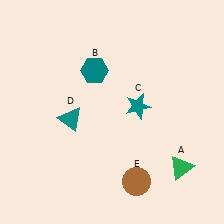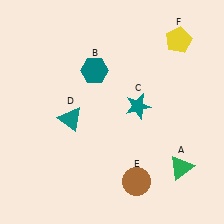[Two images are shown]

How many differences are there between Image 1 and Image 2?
There is 1 difference between the two images.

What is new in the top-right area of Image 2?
A yellow pentagon (F) was added in the top-right area of Image 2.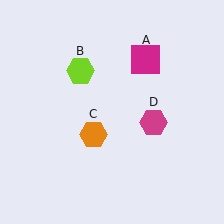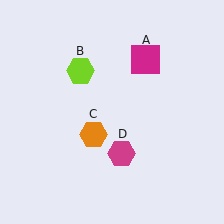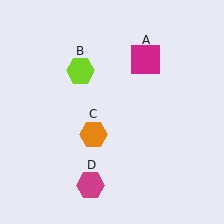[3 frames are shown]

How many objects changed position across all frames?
1 object changed position: magenta hexagon (object D).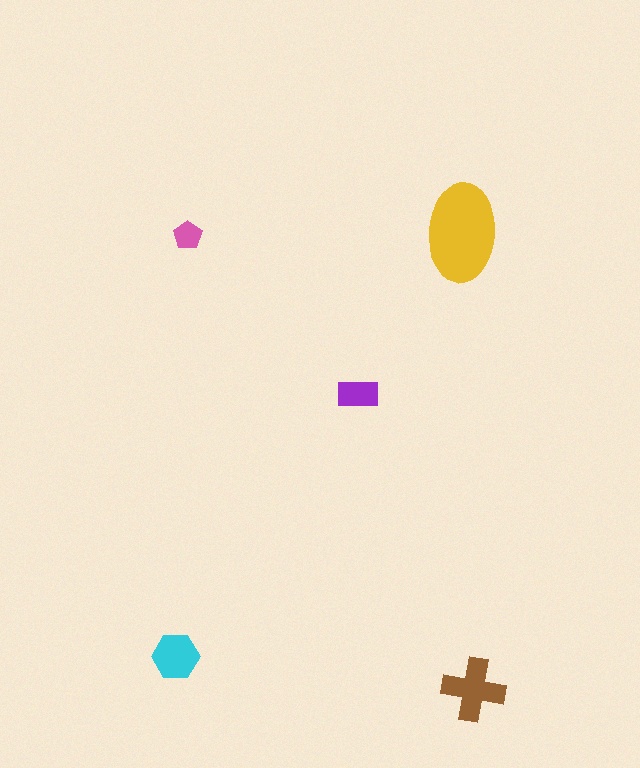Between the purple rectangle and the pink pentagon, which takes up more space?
The purple rectangle.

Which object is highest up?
The yellow ellipse is topmost.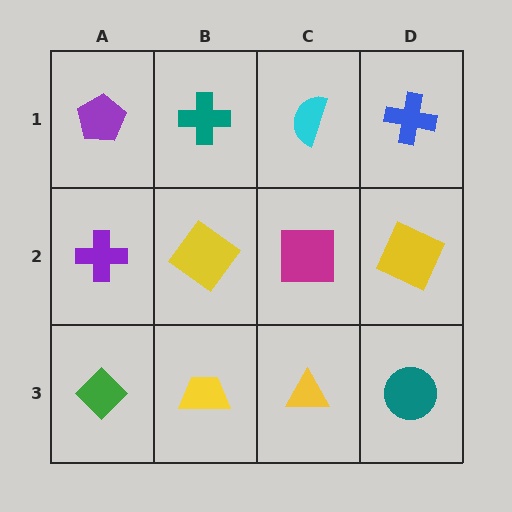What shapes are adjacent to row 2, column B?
A teal cross (row 1, column B), a yellow trapezoid (row 3, column B), a purple cross (row 2, column A), a magenta square (row 2, column C).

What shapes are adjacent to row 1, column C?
A magenta square (row 2, column C), a teal cross (row 1, column B), a blue cross (row 1, column D).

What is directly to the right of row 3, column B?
A yellow triangle.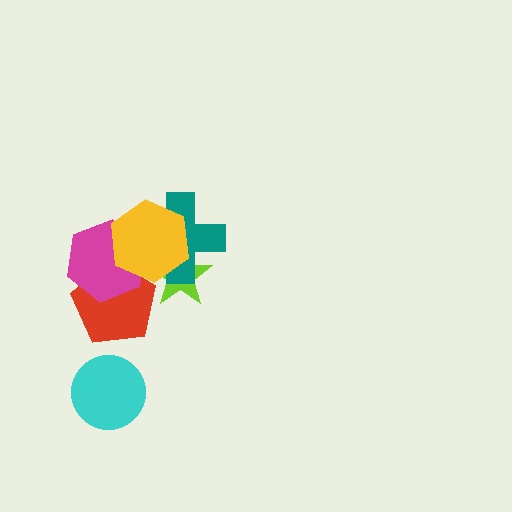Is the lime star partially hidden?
Yes, it is partially covered by another shape.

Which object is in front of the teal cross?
The yellow hexagon is in front of the teal cross.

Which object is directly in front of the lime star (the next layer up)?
The teal cross is directly in front of the lime star.